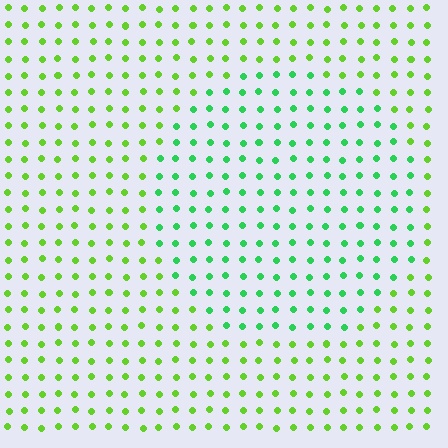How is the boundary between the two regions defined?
The boundary is defined purely by a slight shift in hue (about 37 degrees). Spacing, size, and orientation are identical on both sides.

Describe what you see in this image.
The image is filled with small lime elements in a uniform arrangement. A circle-shaped region is visible where the elements are tinted to a slightly different hue, forming a subtle color boundary.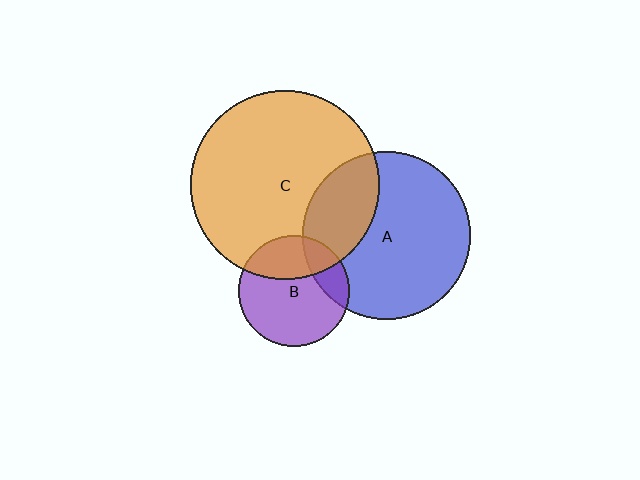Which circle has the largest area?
Circle C (orange).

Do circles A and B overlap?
Yes.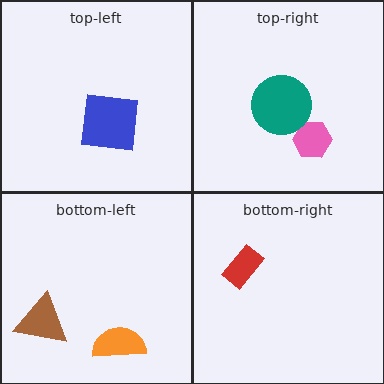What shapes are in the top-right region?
The pink hexagon, the teal circle.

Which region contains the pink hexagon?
The top-right region.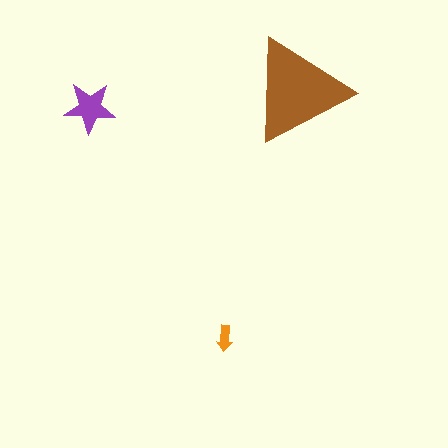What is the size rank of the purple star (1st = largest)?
2nd.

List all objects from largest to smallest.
The brown triangle, the purple star, the orange arrow.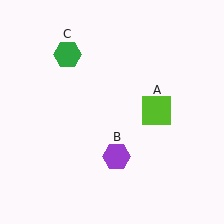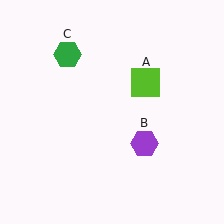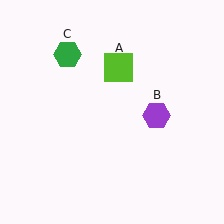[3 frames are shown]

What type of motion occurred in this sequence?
The lime square (object A), purple hexagon (object B) rotated counterclockwise around the center of the scene.